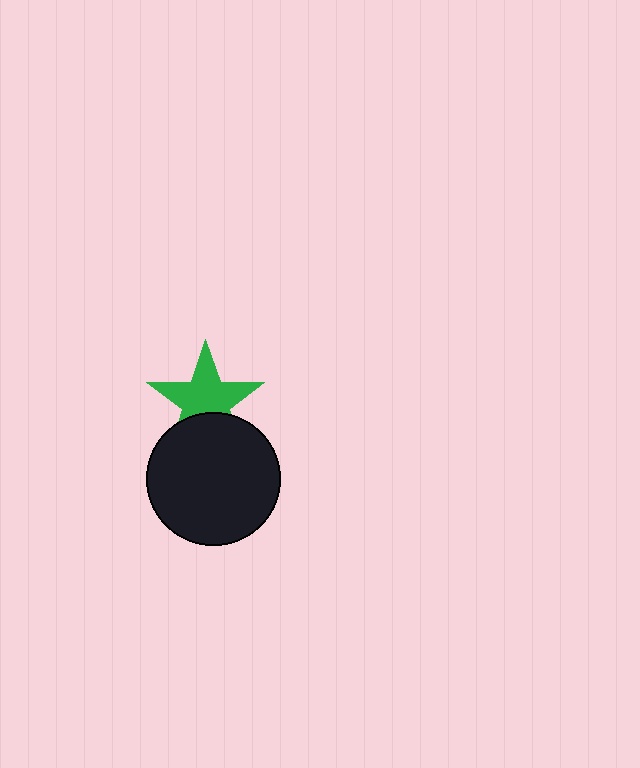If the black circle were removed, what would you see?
You would see the complete green star.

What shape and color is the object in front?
The object in front is a black circle.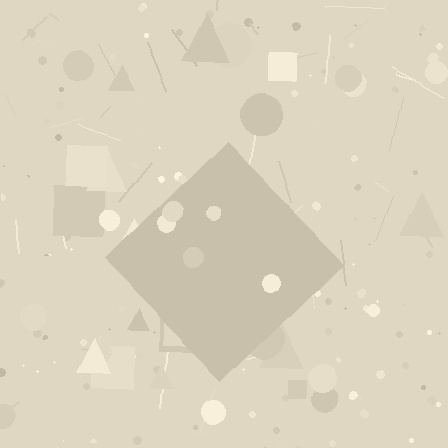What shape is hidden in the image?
A diamond is hidden in the image.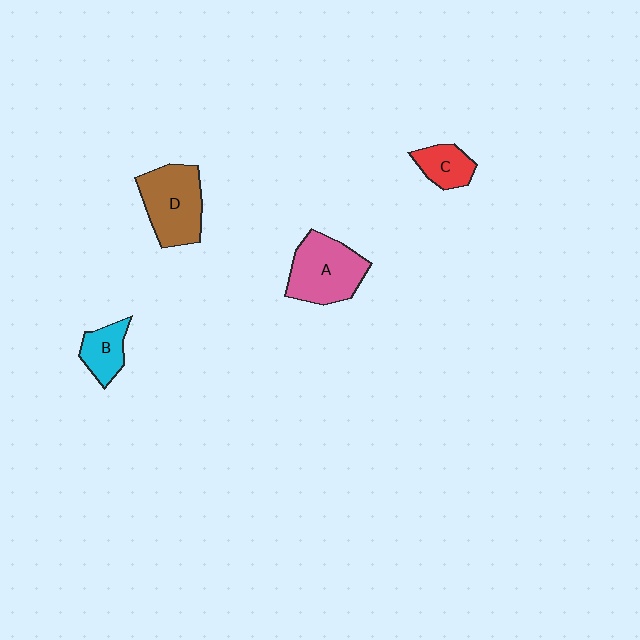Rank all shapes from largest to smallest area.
From largest to smallest: A (pink), D (brown), B (cyan), C (red).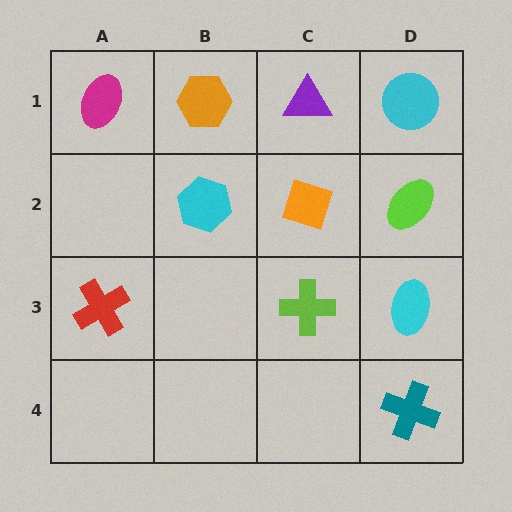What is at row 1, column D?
A cyan circle.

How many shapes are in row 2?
3 shapes.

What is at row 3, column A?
A red cross.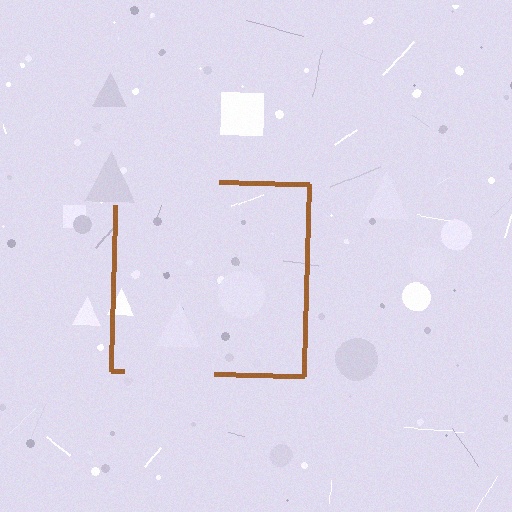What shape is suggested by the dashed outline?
The dashed outline suggests a square.